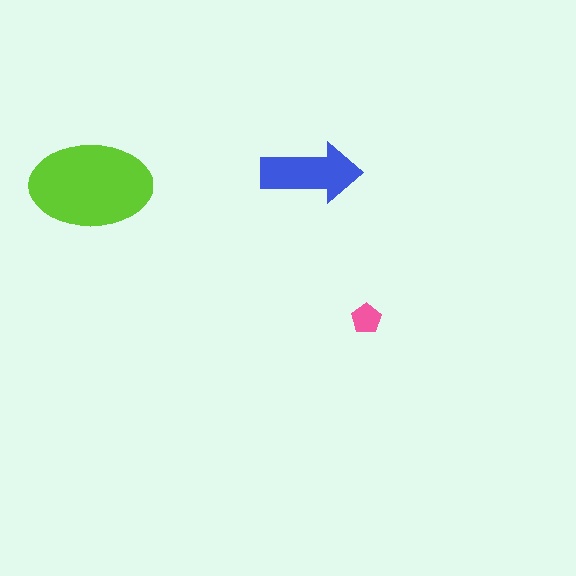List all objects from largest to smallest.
The lime ellipse, the blue arrow, the pink pentagon.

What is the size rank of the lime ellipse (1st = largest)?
1st.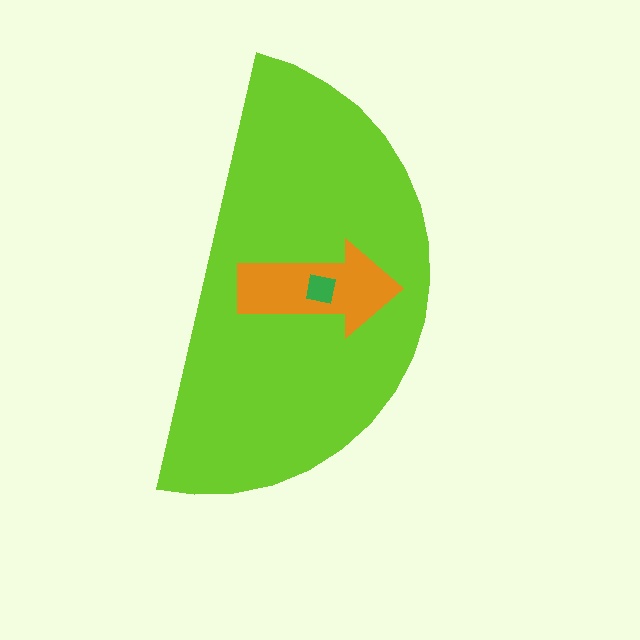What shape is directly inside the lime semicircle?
The orange arrow.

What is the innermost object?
The green square.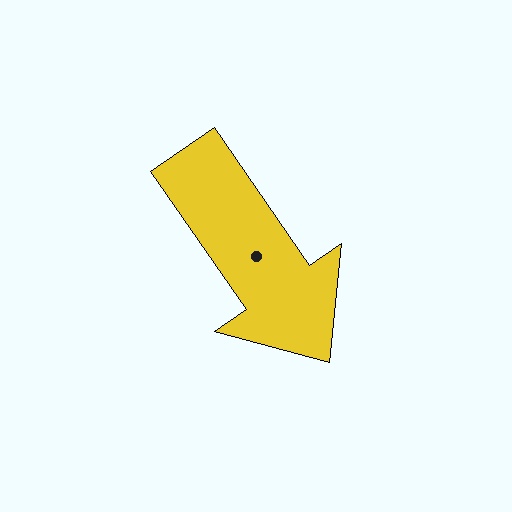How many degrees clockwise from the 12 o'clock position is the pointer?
Approximately 145 degrees.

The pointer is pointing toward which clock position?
Roughly 5 o'clock.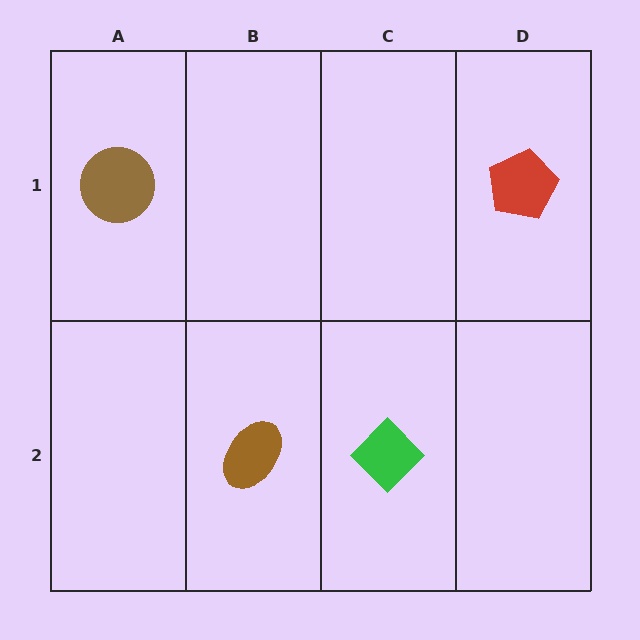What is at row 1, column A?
A brown circle.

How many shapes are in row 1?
2 shapes.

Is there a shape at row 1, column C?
No, that cell is empty.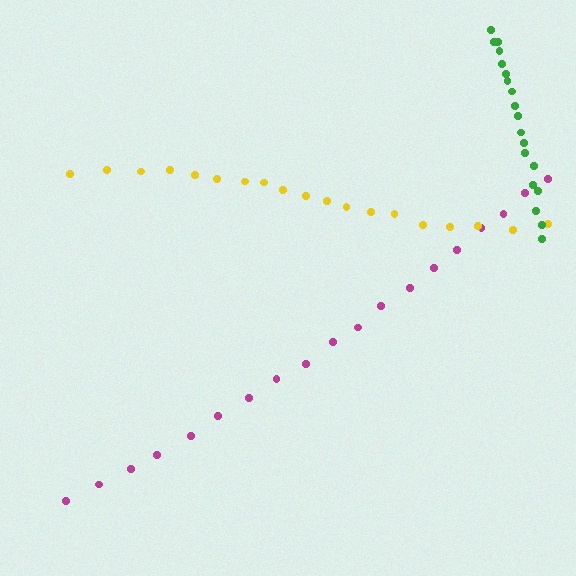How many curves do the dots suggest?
There are 3 distinct paths.